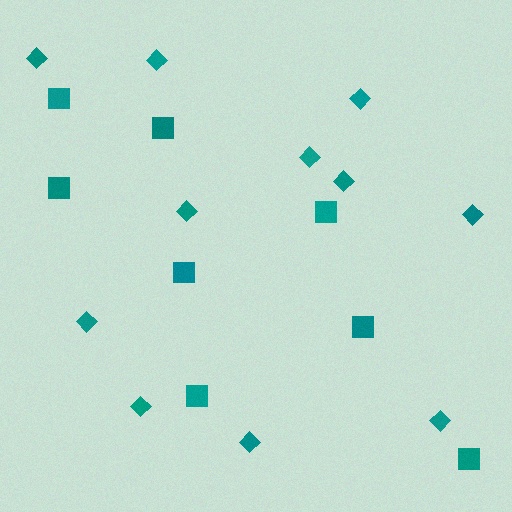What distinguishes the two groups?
There are 2 groups: one group of squares (8) and one group of diamonds (11).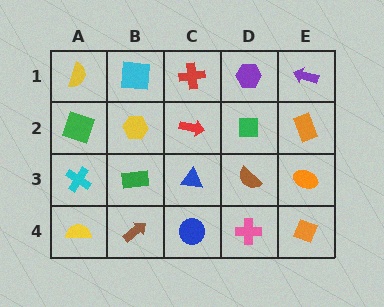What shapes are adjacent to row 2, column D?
A purple hexagon (row 1, column D), a brown semicircle (row 3, column D), a red arrow (row 2, column C), an orange rectangle (row 2, column E).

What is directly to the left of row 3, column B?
A cyan cross.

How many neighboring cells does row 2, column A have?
3.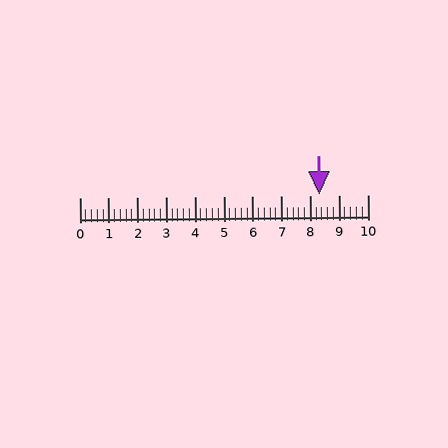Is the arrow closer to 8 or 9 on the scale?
The arrow is closer to 8.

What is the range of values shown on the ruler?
The ruler shows values from 0 to 10.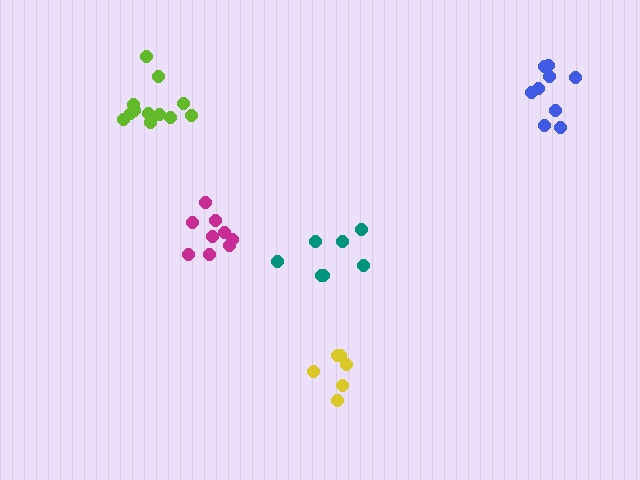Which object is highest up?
The blue cluster is topmost.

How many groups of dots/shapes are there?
There are 5 groups.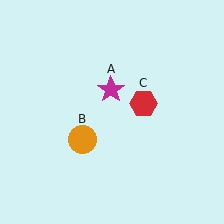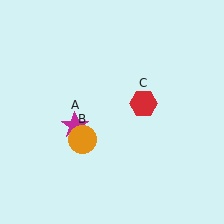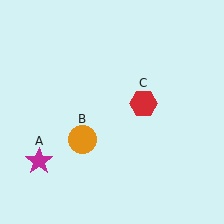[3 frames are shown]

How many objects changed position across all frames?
1 object changed position: magenta star (object A).